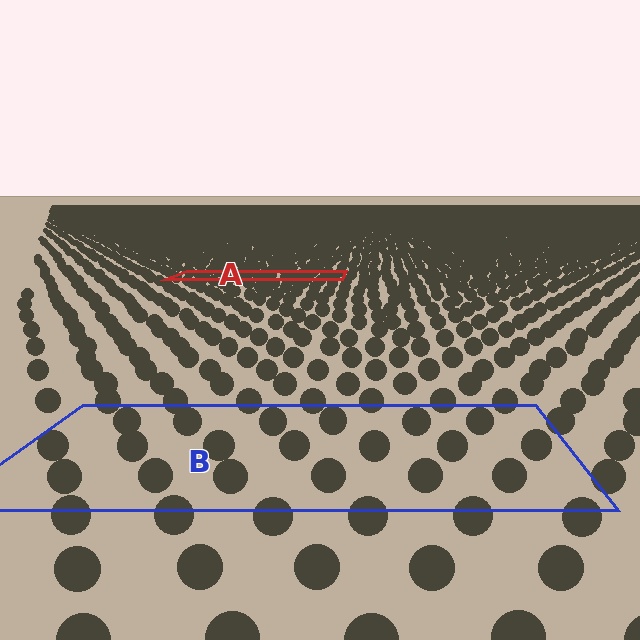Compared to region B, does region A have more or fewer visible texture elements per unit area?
Region A has more texture elements per unit area — they are packed more densely because it is farther away.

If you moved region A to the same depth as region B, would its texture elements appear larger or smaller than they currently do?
They would appear larger. At a closer depth, the same texture elements are projected at a bigger on-screen size.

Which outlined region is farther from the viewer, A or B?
Region A is farther from the viewer — the texture elements inside it appear smaller and more densely packed.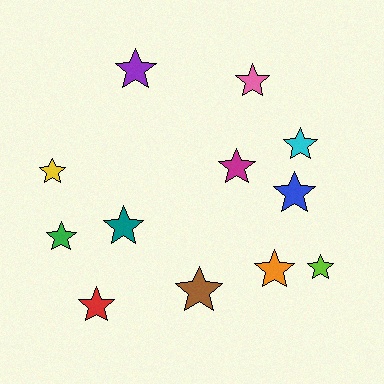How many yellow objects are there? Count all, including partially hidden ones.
There is 1 yellow object.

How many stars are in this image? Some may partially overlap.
There are 12 stars.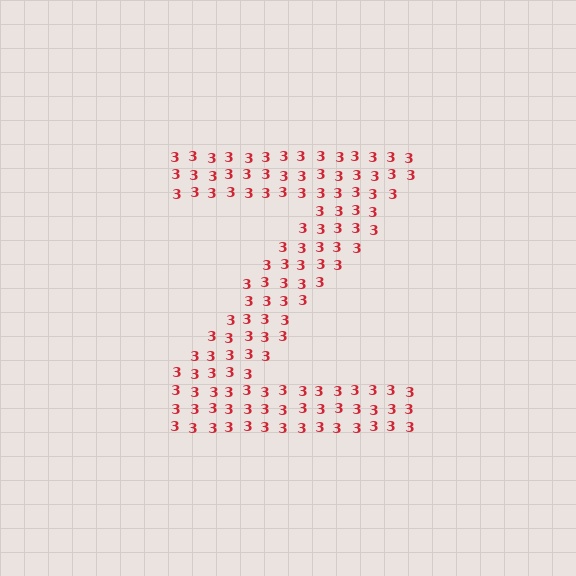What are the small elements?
The small elements are digit 3's.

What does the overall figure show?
The overall figure shows the letter Z.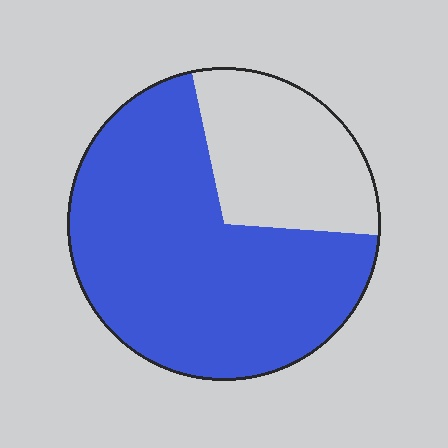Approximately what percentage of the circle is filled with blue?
Approximately 70%.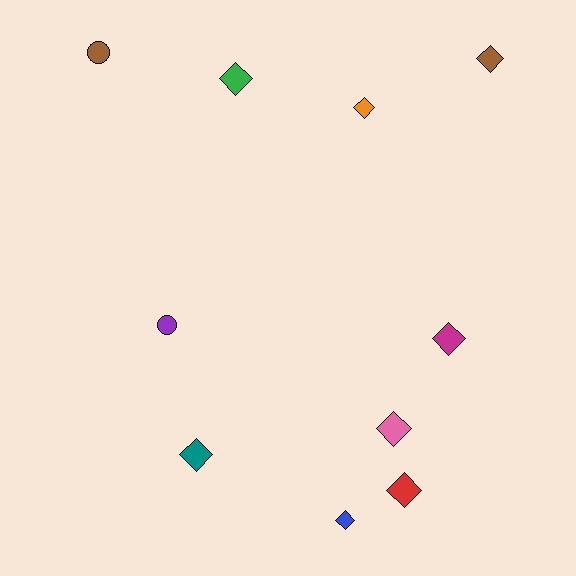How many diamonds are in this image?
There are 8 diamonds.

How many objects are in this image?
There are 10 objects.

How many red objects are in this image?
There is 1 red object.